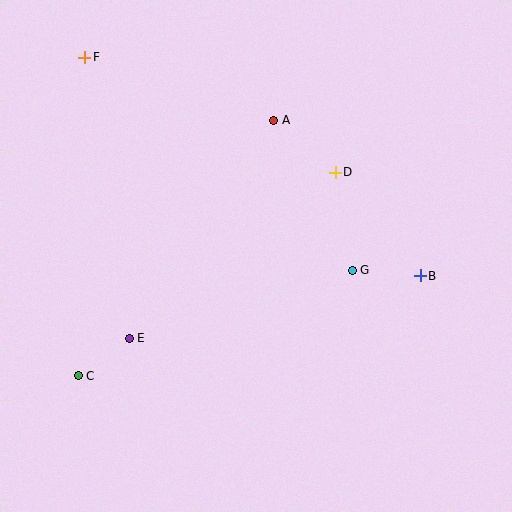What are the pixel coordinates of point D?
Point D is at (335, 172).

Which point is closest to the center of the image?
Point G at (352, 270) is closest to the center.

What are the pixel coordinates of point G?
Point G is at (352, 270).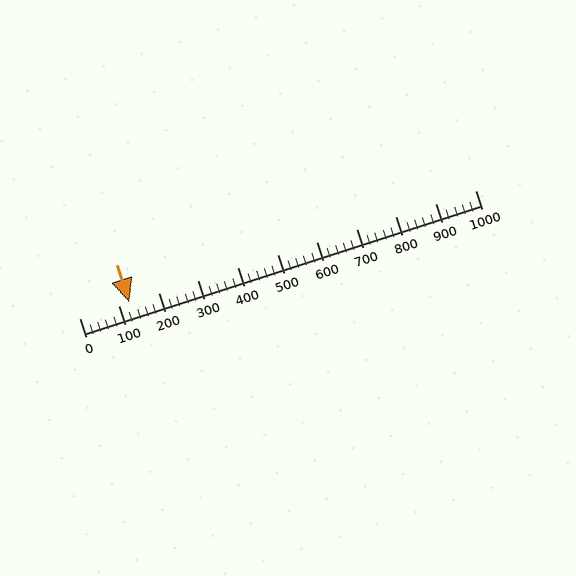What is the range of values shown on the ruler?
The ruler shows values from 0 to 1000.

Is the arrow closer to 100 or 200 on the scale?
The arrow is closer to 100.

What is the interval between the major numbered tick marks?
The major tick marks are spaced 100 units apart.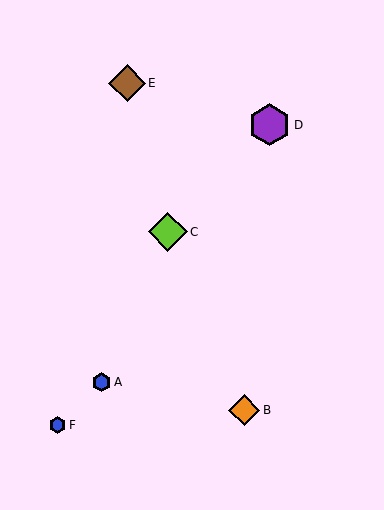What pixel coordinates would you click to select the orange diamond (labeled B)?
Click at (244, 410) to select the orange diamond B.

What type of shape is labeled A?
Shape A is a blue hexagon.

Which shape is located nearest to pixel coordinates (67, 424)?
The blue hexagon (labeled F) at (57, 425) is nearest to that location.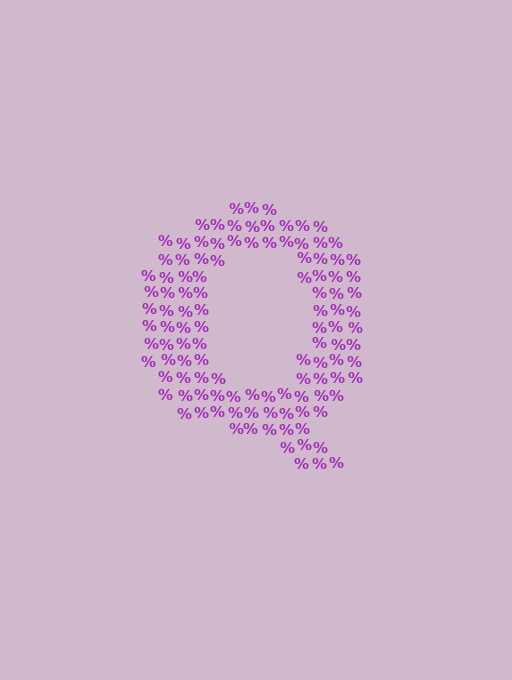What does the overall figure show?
The overall figure shows the letter Q.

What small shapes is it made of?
It is made of small percent signs.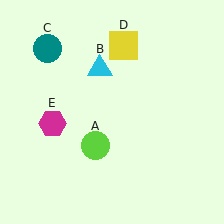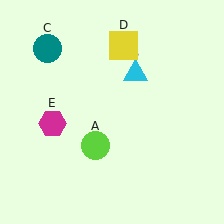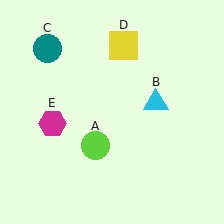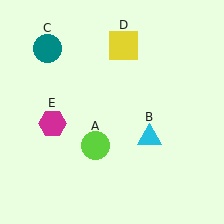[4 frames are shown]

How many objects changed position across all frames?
1 object changed position: cyan triangle (object B).